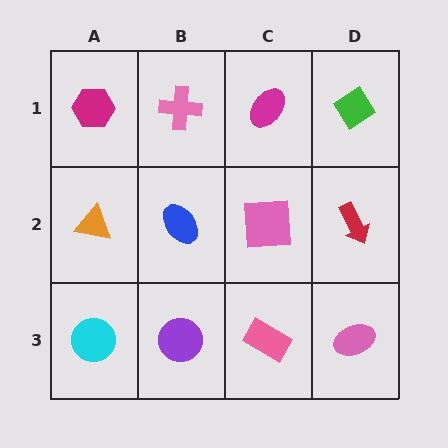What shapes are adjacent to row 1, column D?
A red arrow (row 2, column D), a magenta ellipse (row 1, column C).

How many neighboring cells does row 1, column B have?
3.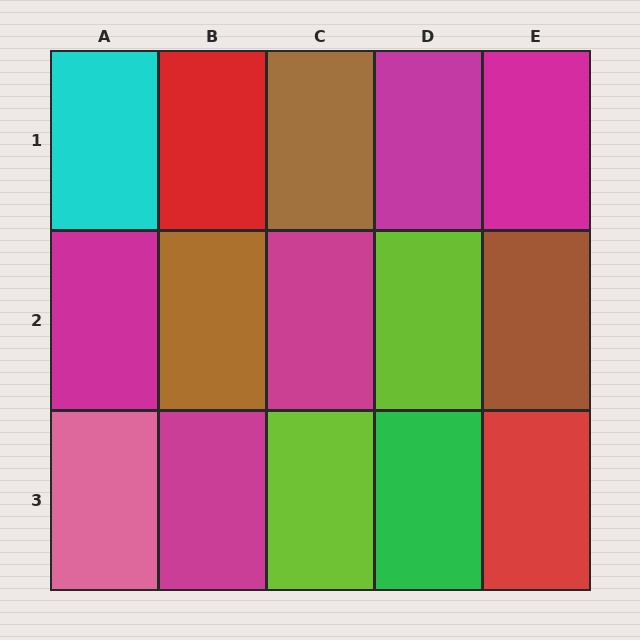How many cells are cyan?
1 cell is cyan.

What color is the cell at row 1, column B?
Red.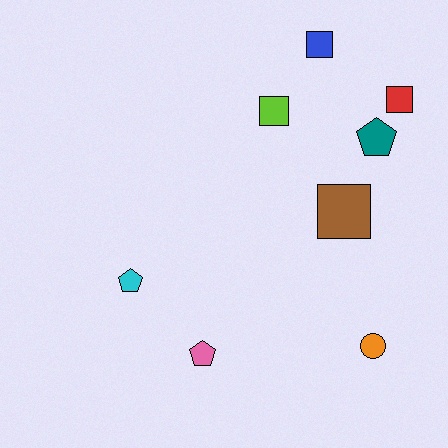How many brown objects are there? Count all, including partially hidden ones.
There is 1 brown object.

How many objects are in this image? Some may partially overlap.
There are 8 objects.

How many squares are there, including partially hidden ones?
There are 4 squares.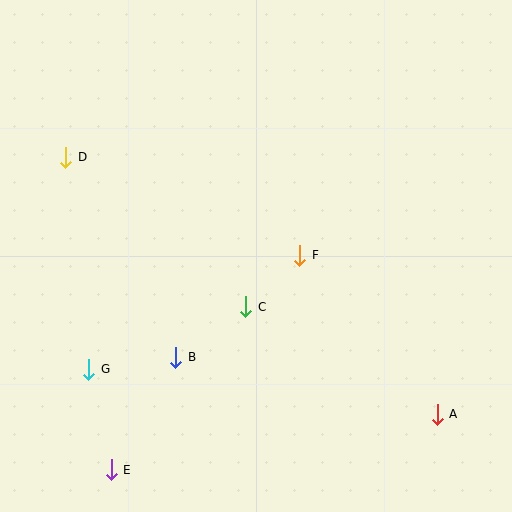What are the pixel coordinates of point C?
Point C is at (246, 307).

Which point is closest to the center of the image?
Point F at (300, 255) is closest to the center.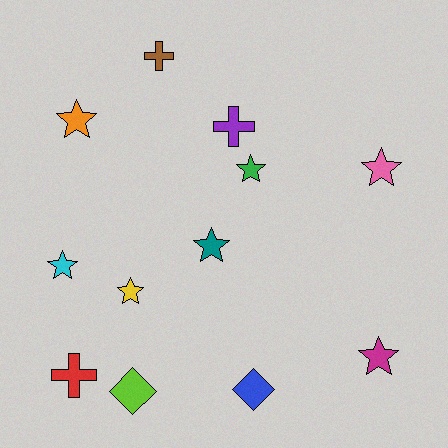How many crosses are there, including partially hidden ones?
There are 3 crosses.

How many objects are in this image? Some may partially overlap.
There are 12 objects.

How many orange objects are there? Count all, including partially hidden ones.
There is 1 orange object.